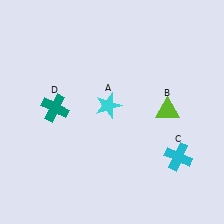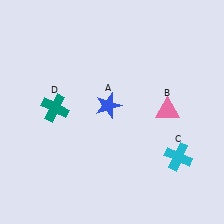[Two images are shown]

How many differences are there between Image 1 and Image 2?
There are 2 differences between the two images.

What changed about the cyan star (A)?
In Image 1, A is cyan. In Image 2, it changed to blue.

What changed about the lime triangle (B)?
In Image 1, B is lime. In Image 2, it changed to pink.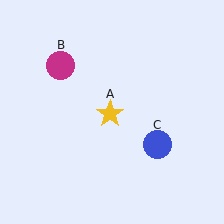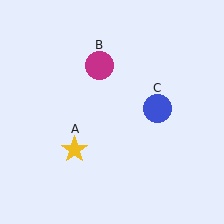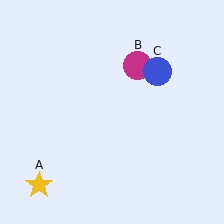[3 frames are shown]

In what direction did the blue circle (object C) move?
The blue circle (object C) moved up.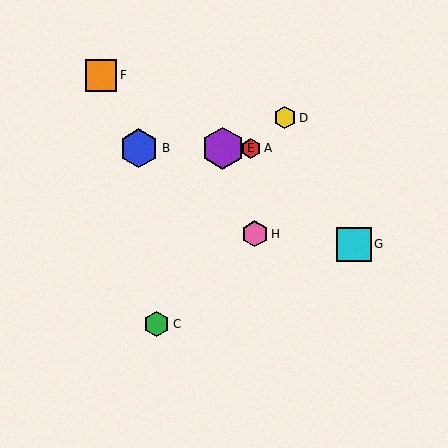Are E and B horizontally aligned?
Yes, both are at y≈148.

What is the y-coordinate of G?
Object G is at y≈244.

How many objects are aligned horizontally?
3 objects (A, B, E) are aligned horizontally.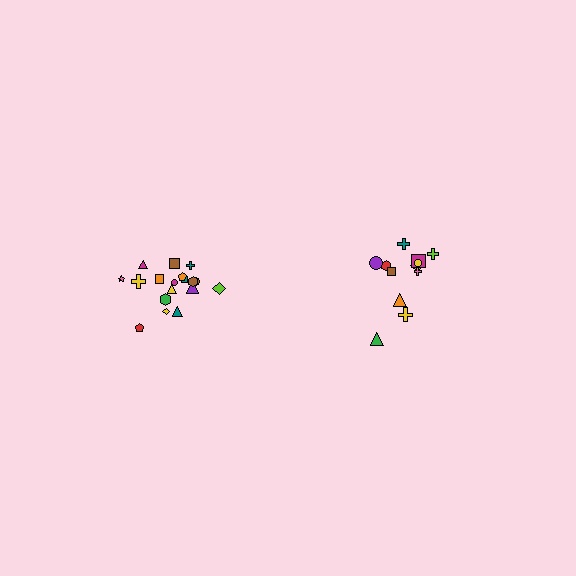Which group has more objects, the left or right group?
The left group.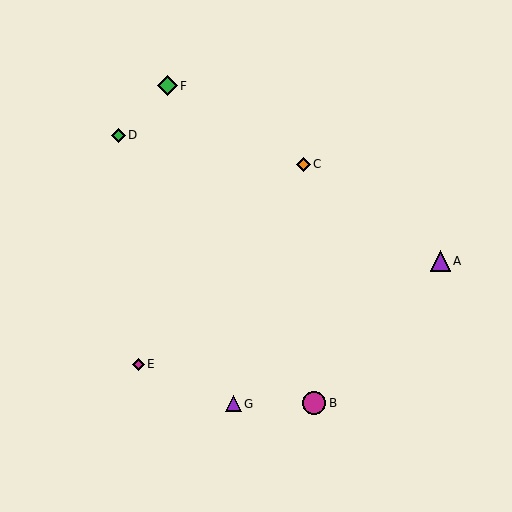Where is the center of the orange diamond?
The center of the orange diamond is at (303, 164).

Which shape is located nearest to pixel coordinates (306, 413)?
The magenta circle (labeled B) at (314, 403) is nearest to that location.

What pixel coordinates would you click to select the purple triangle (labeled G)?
Click at (234, 404) to select the purple triangle G.